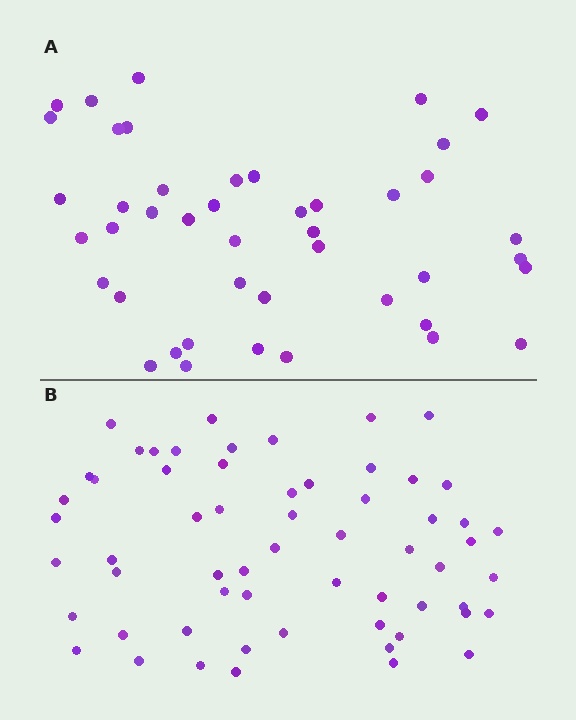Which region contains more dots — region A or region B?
Region B (the bottom region) has more dots.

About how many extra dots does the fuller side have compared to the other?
Region B has approximately 15 more dots than region A.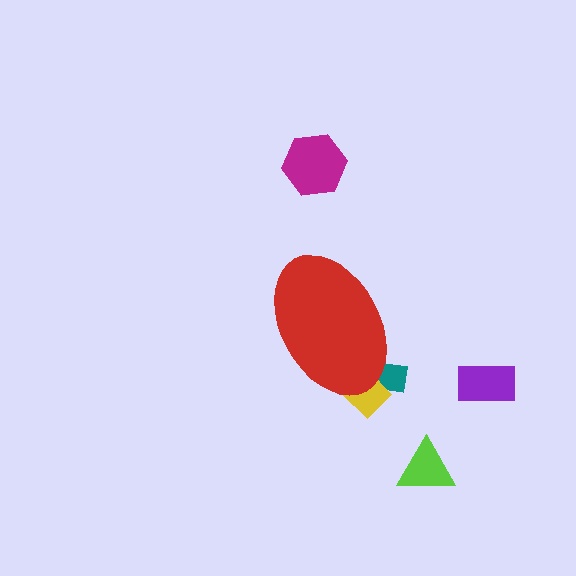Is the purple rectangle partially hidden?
No, the purple rectangle is fully visible.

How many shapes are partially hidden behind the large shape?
2 shapes are partially hidden.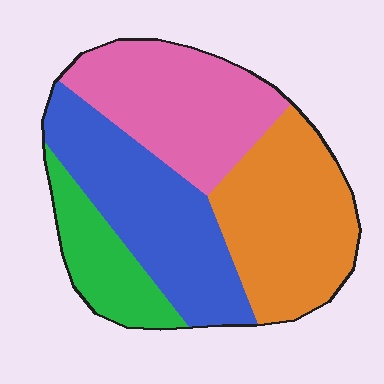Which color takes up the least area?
Green, at roughly 15%.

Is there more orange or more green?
Orange.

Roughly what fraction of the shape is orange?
Orange takes up about one third (1/3) of the shape.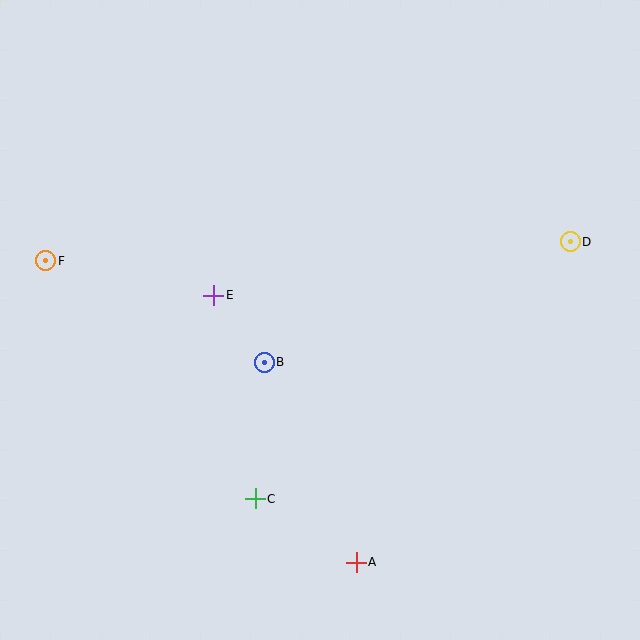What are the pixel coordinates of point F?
Point F is at (46, 261).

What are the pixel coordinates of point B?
Point B is at (264, 362).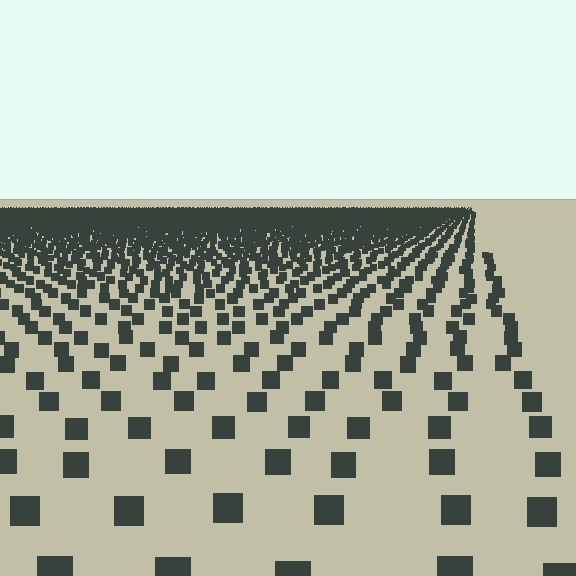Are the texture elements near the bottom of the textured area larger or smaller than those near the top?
Larger. Near the bottom, elements are closer to the viewer and appear at a bigger on-screen size.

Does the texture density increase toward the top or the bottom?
Density increases toward the top.